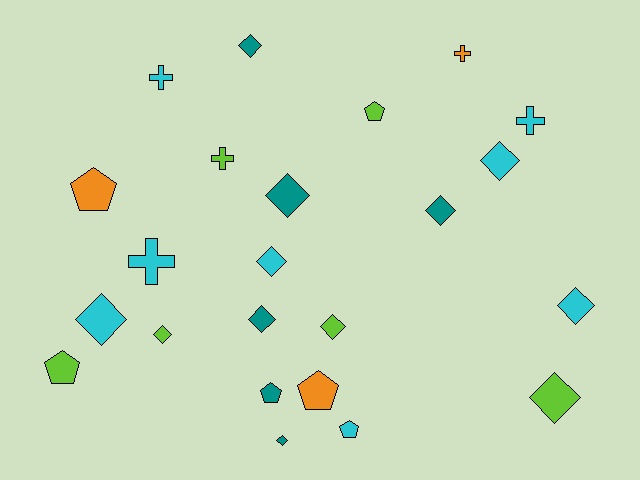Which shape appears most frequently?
Diamond, with 12 objects.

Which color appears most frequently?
Cyan, with 8 objects.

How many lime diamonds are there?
There are 3 lime diamonds.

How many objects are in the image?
There are 23 objects.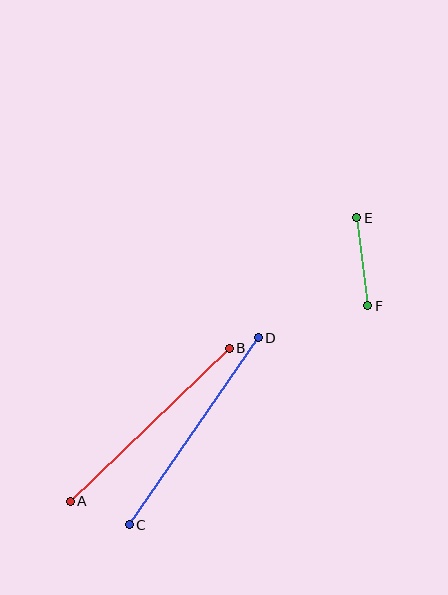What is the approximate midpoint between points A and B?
The midpoint is at approximately (150, 425) pixels.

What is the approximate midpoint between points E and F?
The midpoint is at approximately (362, 262) pixels.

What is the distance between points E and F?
The distance is approximately 89 pixels.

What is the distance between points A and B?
The distance is approximately 220 pixels.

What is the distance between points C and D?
The distance is approximately 227 pixels.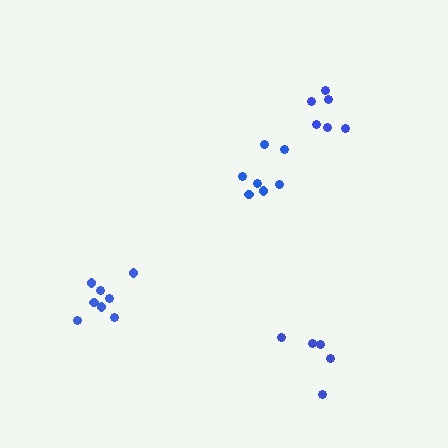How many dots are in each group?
Group 1: 5 dots, Group 2: 6 dots, Group 3: 7 dots, Group 4: 8 dots (26 total).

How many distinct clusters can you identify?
There are 4 distinct clusters.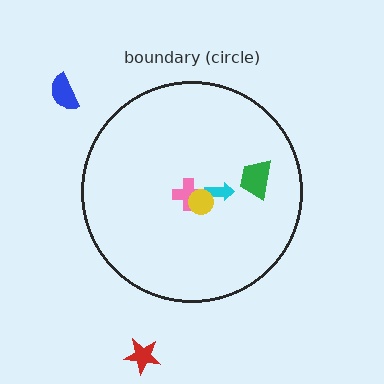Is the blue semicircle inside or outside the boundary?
Outside.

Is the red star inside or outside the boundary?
Outside.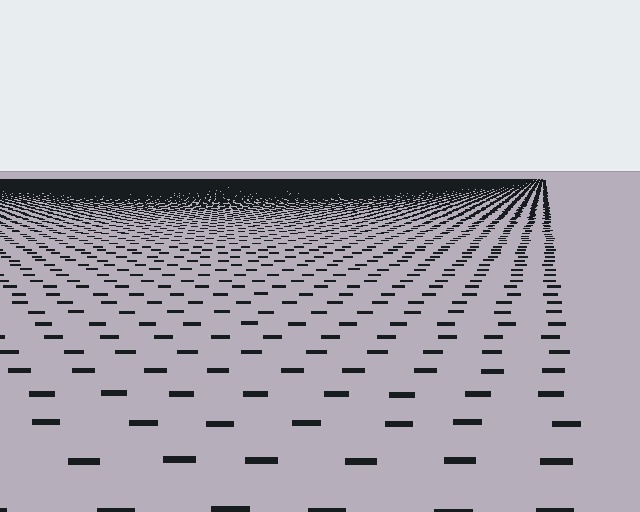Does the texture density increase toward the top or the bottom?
Density increases toward the top.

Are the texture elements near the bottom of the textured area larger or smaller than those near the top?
Larger. Near the bottom, elements are closer to the viewer and appear at a bigger on-screen size.